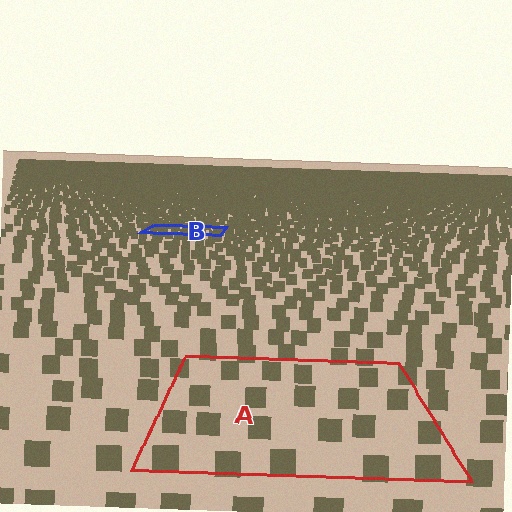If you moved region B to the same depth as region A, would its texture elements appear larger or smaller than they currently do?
They would appear larger. At a closer depth, the same texture elements are projected at a bigger on-screen size.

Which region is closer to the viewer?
Region A is closer. The texture elements there are larger and more spread out.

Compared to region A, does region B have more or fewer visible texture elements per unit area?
Region B has more texture elements per unit area — they are packed more densely because it is farther away.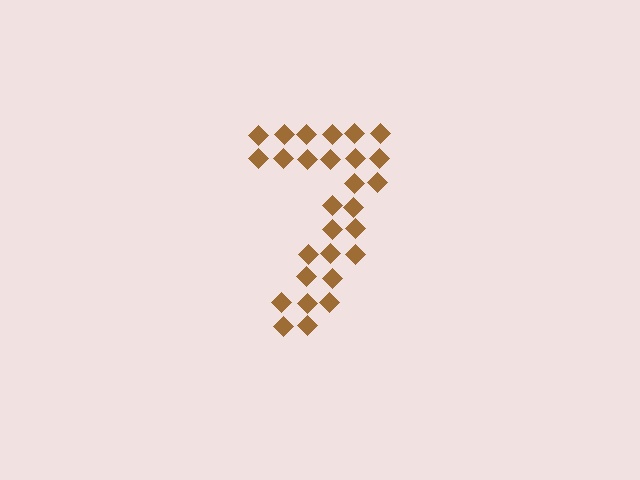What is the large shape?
The large shape is the digit 7.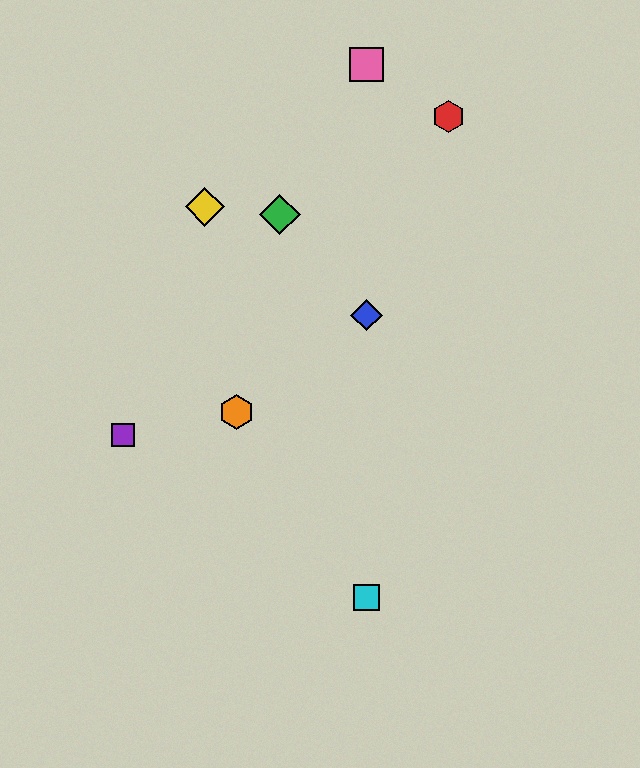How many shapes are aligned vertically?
3 shapes (the blue diamond, the cyan square, the pink square) are aligned vertically.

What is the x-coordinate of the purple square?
The purple square is at x≈123.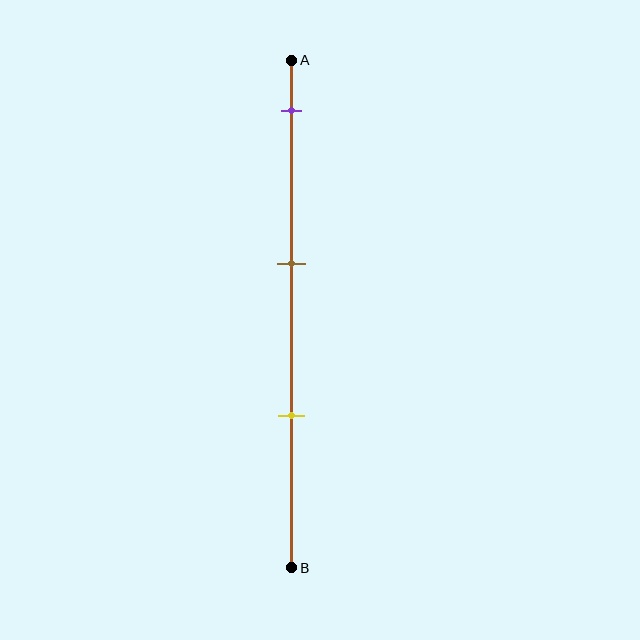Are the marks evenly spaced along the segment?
Yes, the marks are approximately evenly spaced.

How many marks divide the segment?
There are 3 marks dividing the segment.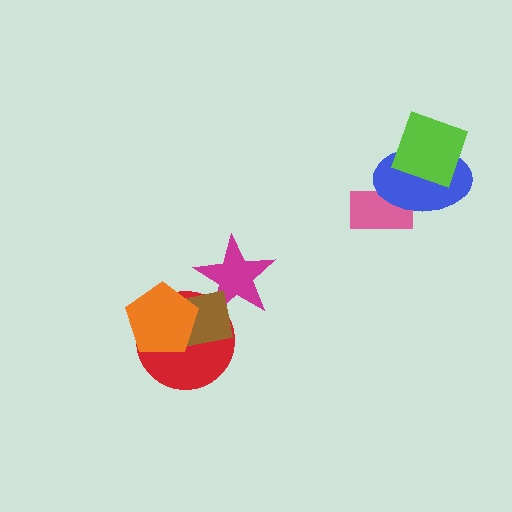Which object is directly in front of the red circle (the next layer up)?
The brown square is directly in front of the red circle.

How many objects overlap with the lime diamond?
1 object overlaps with the lime diamond.